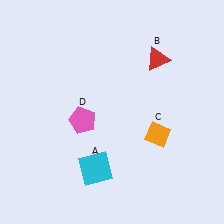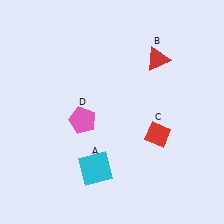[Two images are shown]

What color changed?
The diamond (C) changed from orange in Image 1 to red in Image 2.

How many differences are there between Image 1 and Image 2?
There is 1 difference between the two images.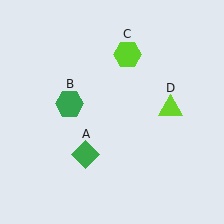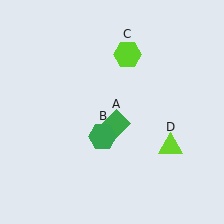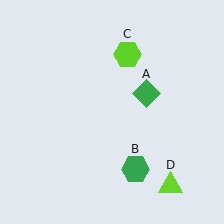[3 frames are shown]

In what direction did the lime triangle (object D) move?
The lime triangle (object D) moved down.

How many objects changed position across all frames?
3 objects changed position: green diamond (object A), green hexagon (object B), lime triangle (object D).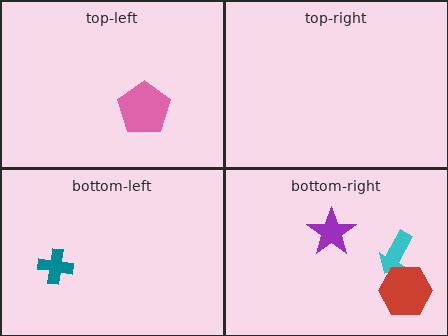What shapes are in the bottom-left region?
The teal cross.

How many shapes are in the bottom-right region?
3.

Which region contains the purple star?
The bottom-right region.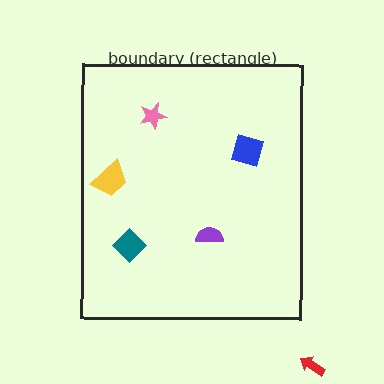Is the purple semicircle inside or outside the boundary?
Inside.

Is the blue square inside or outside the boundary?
Inside.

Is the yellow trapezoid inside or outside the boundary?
Inside.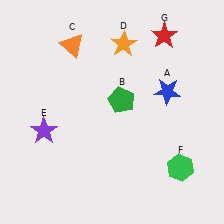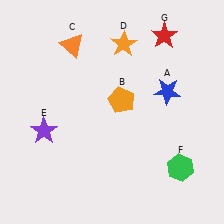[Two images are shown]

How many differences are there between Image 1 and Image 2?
There is 1 difference between the two images.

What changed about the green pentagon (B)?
In Image 1, B is green. In Image 2, it changed to orange.